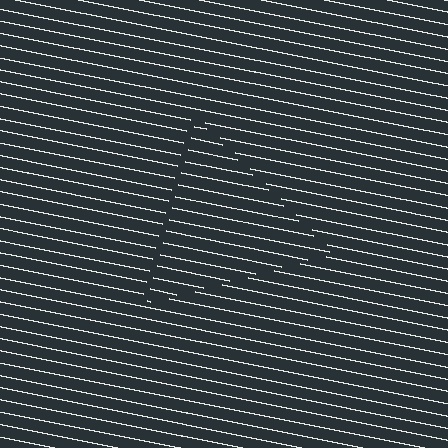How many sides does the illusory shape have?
3 sides — the line-ends trace a triangle.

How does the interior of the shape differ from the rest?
The interior of the shape contains the same grating, shifted by half a period — the contour is defined by the phase discontinuity where line-ends from the inner and outer gratings abut.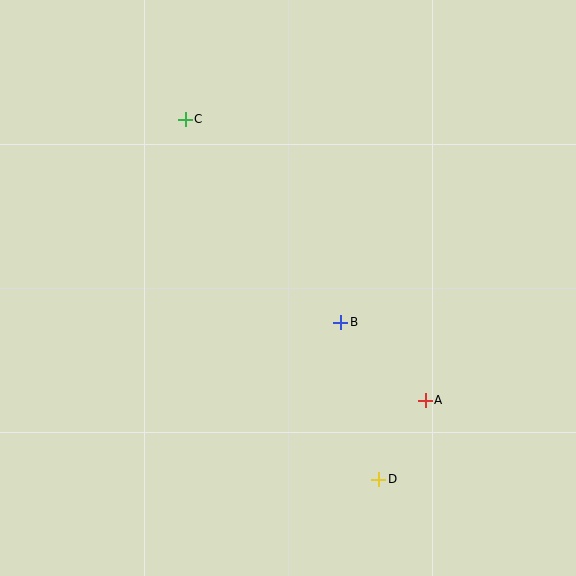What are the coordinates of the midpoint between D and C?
The midpoint between D and C is at (282, 299).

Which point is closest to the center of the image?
Point B at (341, 322) is closest to the center.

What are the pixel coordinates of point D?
Point D is at (378, 479).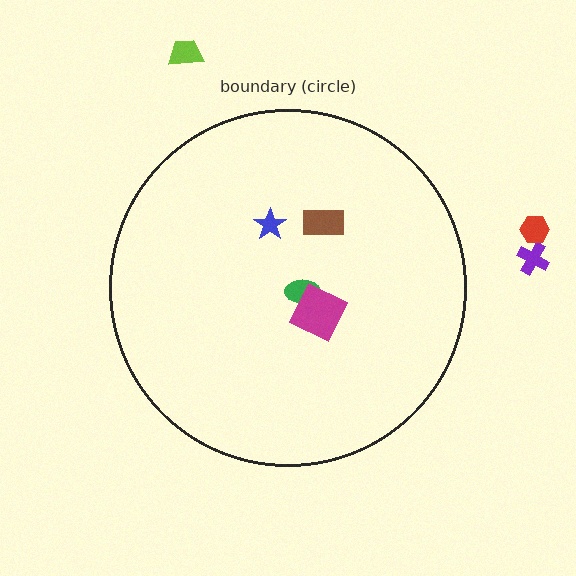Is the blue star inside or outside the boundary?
Inside.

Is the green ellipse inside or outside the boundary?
Inside.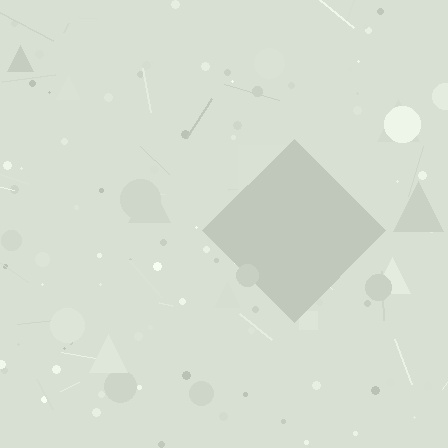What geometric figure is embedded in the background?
A diamond is embedded in the background.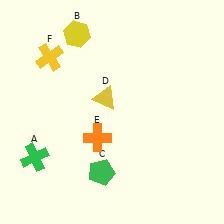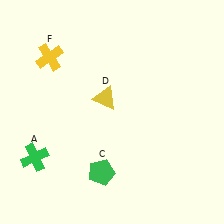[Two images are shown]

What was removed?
The orange cross (E), the yellow hexagon (B) were removed in Image 2.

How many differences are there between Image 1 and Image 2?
There are 2 differences between the two images.